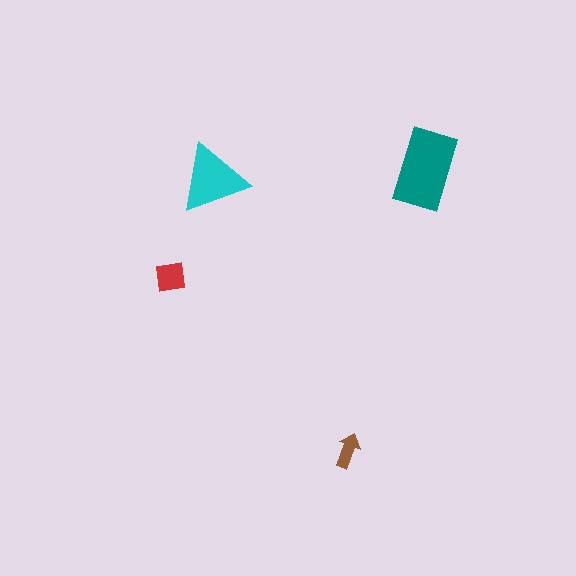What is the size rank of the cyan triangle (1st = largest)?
2nd.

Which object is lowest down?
The brown arrow is bottommost.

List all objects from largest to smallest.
The teal rectangle, the cyan triangle, the red square, the brown arrow.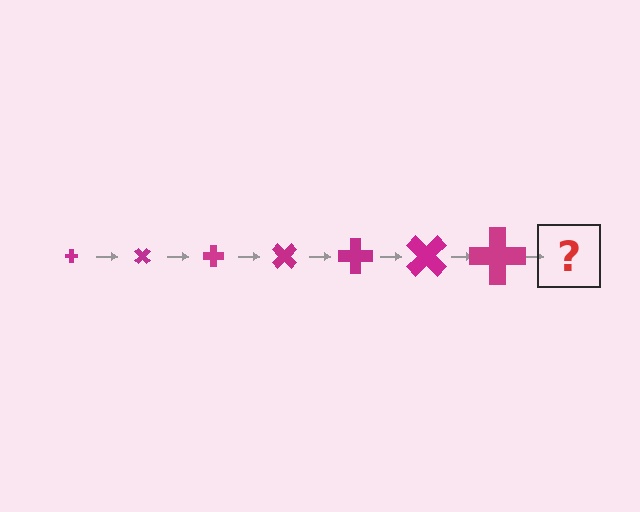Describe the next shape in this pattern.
It should be a cross, larger than the previous one and rotated 315 degrees from the start.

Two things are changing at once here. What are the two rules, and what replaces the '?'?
The two rules are that the cross grows larger each step and it rotates 45 degrees each step. The '?' should be a cross, larger than the previous one and rotated 315 degrees from the start.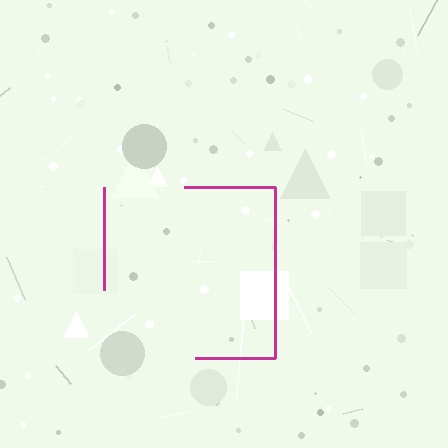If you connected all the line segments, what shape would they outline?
They would outline a square.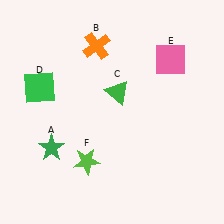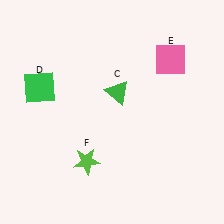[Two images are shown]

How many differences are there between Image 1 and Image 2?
There are 2 differences between the two images.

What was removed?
The green star (A), the orange cross (B) were removed in Image 2.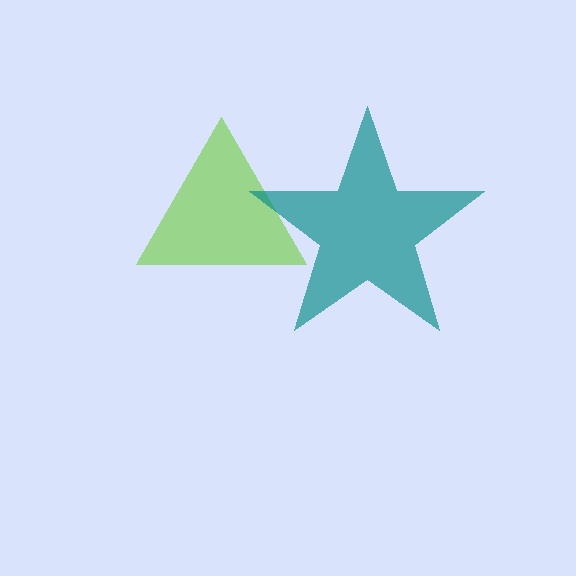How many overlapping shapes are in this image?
There are 2 overlapping shapes in the image.